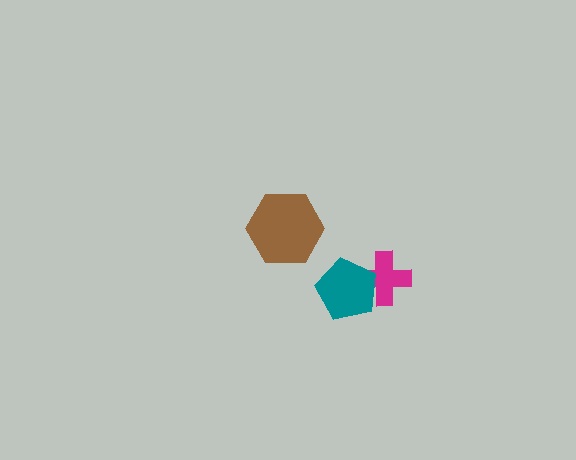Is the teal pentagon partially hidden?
No, no other shape covers it.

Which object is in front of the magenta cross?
The teal pentagon is in front of the magenta cross.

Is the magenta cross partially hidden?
Yes, it is partially covered by another shape.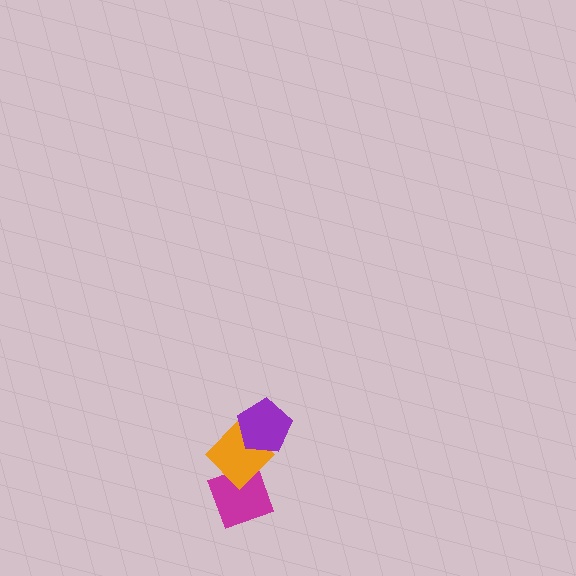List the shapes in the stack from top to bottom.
From top to bottom: the purple pentagon, the orange diamond, the magenta diamond.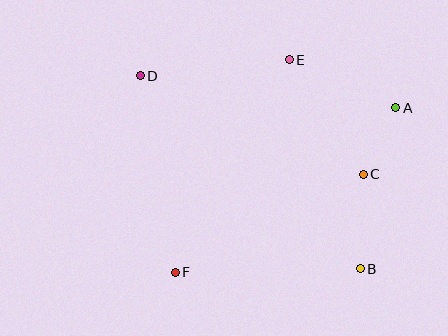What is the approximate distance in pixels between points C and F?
The distance between C and F is approximately 212 pixels.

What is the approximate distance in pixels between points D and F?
The distance between D and F is approximately 200 pixels.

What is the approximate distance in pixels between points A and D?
The distance between A and D is approximately 258 pixels.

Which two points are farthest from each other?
Points B and D are farthest from each other.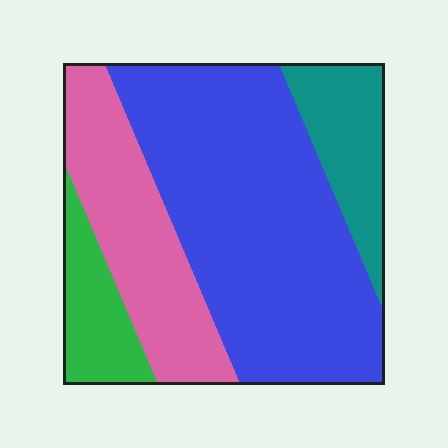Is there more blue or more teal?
Blue.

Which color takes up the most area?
Blue, at roughly 55%.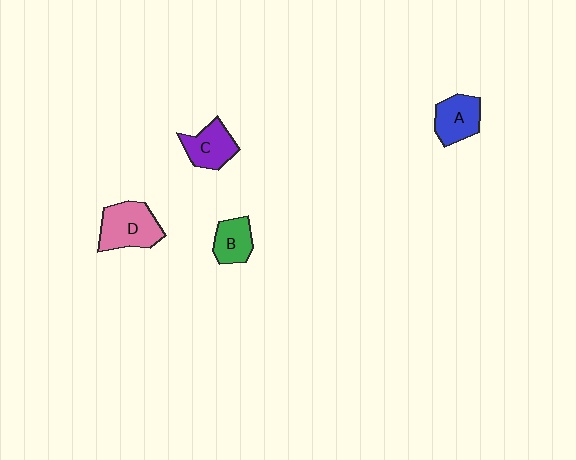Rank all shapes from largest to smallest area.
From largest to smallest: D (pink), A (blue), C (purple), B (green).